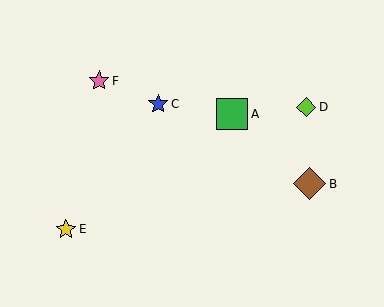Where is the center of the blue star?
The center of the blue star is at (158, 104).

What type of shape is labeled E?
Shape E is a yellow star.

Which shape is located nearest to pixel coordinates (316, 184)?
The brown diamond (labeled B) at (310, 184) is nearest to that location.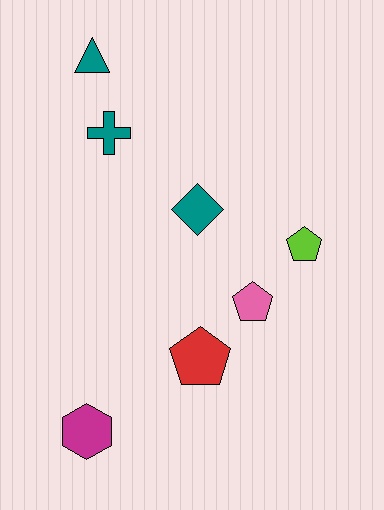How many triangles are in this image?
There is 1 triangle.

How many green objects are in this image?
There are no green objects.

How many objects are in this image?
There are 7 objects.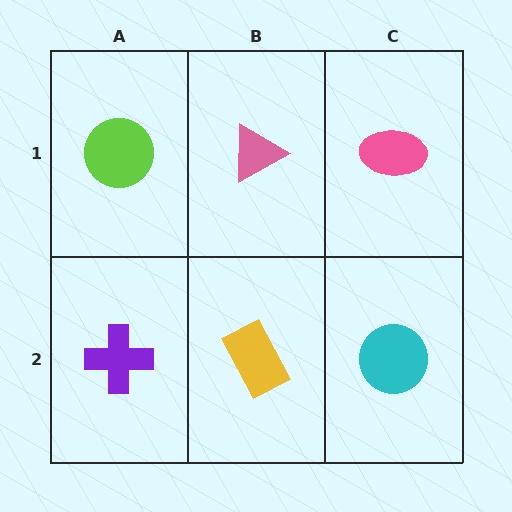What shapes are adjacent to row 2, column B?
A pink triangle (row 1, column B), a purple cross (row 2, column A), a cyan circle (row 2, column C).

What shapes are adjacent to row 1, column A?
A purple cross (row 2, column A), a pink triangle (row 1, column B).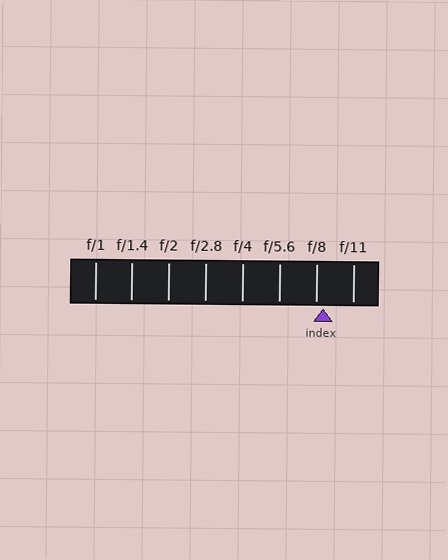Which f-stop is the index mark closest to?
The index mark is closest to f/8.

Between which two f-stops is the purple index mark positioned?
The index mark is between f/8 and f/11.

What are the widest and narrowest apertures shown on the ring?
The widest aperture shown is f/1 and the narrowest is f/11.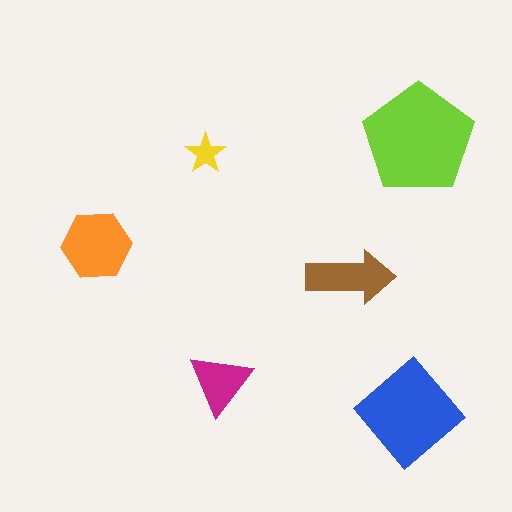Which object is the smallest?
The yellow star.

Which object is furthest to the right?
The lime pentagon is rightmost.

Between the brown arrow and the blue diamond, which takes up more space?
The blue diamond.